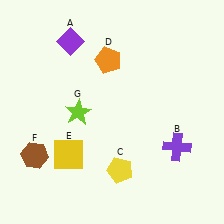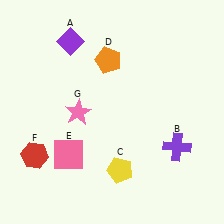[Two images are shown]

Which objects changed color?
E changed from yellow to pink. F changed from brown to red. G changed from lime to pink.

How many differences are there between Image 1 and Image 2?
There are 3 differences between the two images.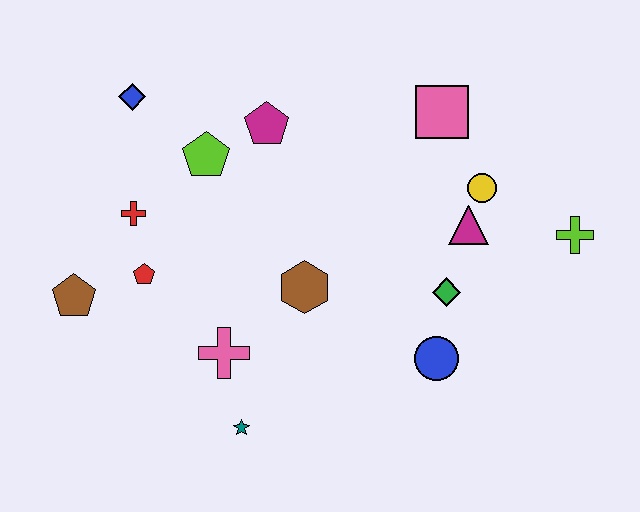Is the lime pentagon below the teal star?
No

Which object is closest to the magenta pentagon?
The lime pentagon is closest to the magenta pentagon.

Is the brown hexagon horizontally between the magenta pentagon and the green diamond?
Yes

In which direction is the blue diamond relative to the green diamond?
The blue diamond is to the left of the green diamond.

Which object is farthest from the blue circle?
The blue diamond is farthest from the blue circle.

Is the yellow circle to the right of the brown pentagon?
Yes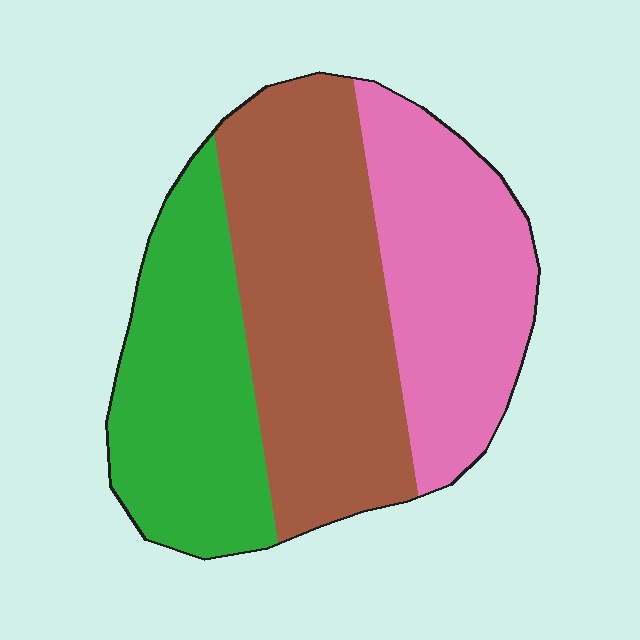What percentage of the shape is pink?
Pink takes up between a quarter and a half of the shape.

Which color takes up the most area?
Brown, at roughly 40%.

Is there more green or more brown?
Brown.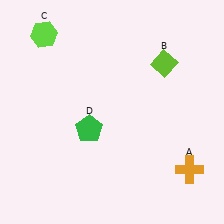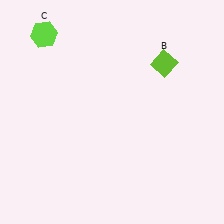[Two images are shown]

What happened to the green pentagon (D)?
The green pentagon (D) was removed in Image 2. It was in the bottom-left area of Image 1.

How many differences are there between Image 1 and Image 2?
There are 2 differences between the two images.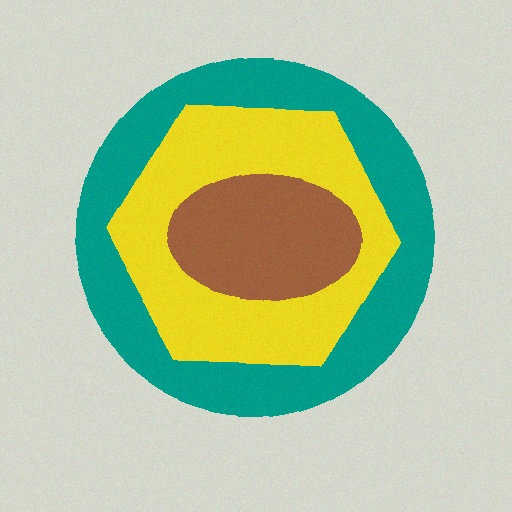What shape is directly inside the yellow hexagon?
The brown ellipse.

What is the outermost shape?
The teal circle.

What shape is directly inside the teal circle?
The yellow hexagon.